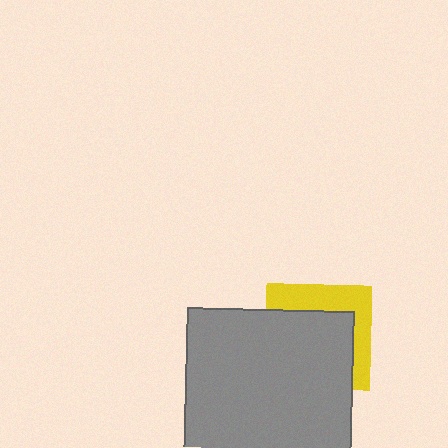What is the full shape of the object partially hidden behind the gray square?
The partially hidden object is a yellow square.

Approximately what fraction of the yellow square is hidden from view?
Roughly 64% of the yellow square is hidden behind the gray square.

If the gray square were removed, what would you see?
You would see the complete yellow square.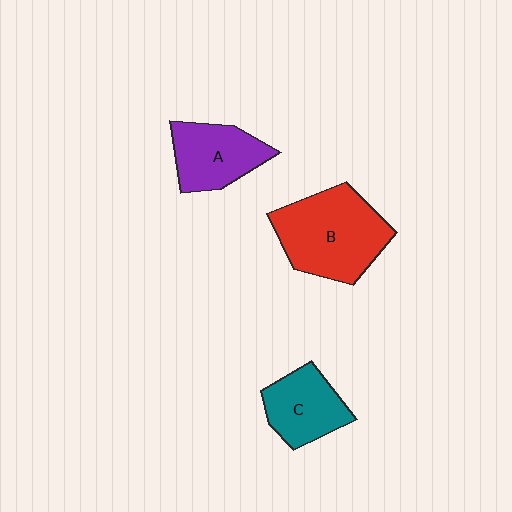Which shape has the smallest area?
Shape C (teal).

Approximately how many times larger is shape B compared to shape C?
Approximately 1.7 times.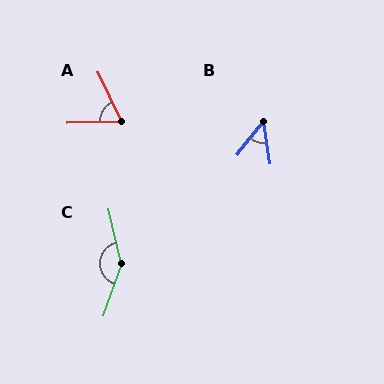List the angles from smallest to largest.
B (48°), A (67°), C (148°).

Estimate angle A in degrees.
Approximately 67 degrees.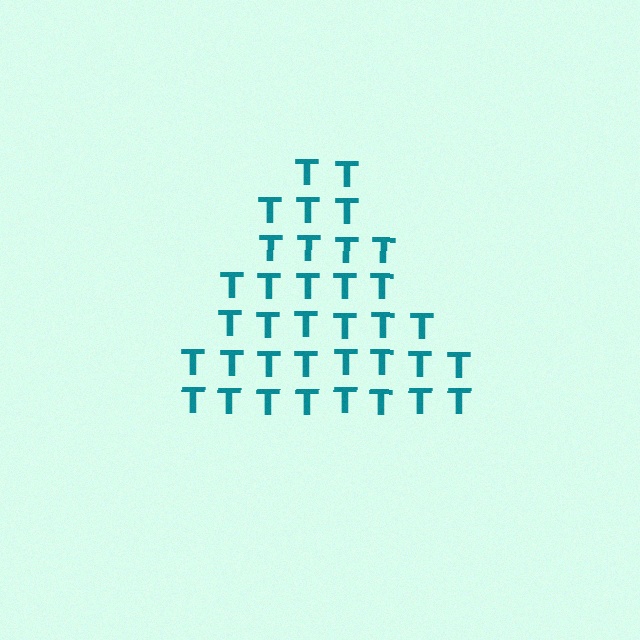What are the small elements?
The small elements are letter T's.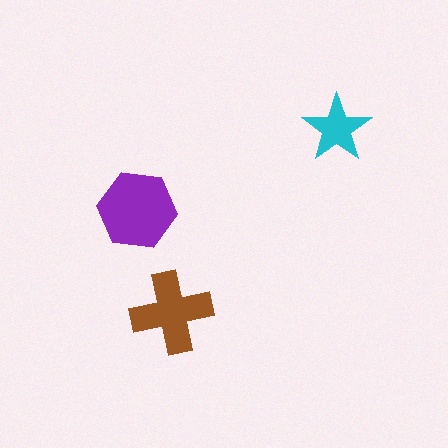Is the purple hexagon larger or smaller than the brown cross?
Larger.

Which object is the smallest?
The cyan star.